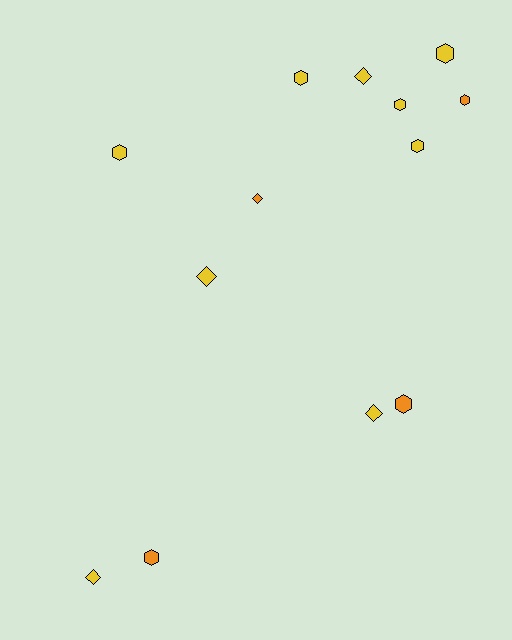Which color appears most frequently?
Yellow, with 9 objects.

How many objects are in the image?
There are 13 objects.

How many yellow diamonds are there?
There are 4 yellow diamonds.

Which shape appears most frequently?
Hexagon, with 8 objects.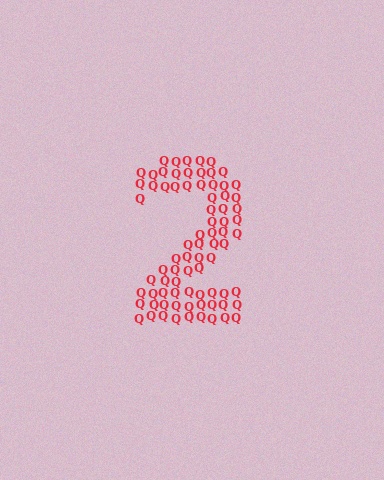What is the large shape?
The large shape is the digit 2.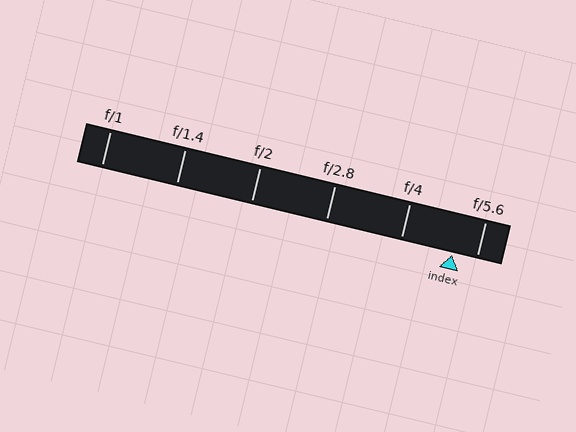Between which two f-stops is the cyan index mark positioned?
The index mark is between f/4 and f/5.6.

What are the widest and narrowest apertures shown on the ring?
The widest aperture shown is f/1 and the narrowest is f/5.6.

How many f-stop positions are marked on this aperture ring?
There are 6 f-stop positions marked.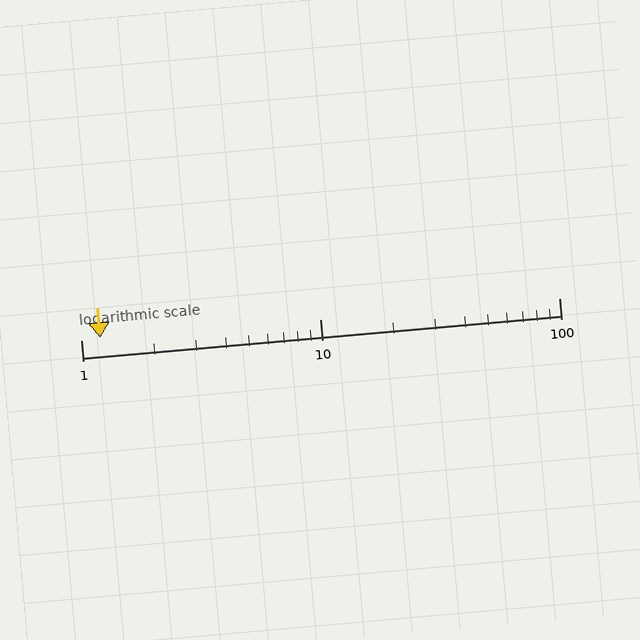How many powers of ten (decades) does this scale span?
The scale spans 2 decades, from 1 to 100.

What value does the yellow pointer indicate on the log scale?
The pointer indicates approximately 1.2.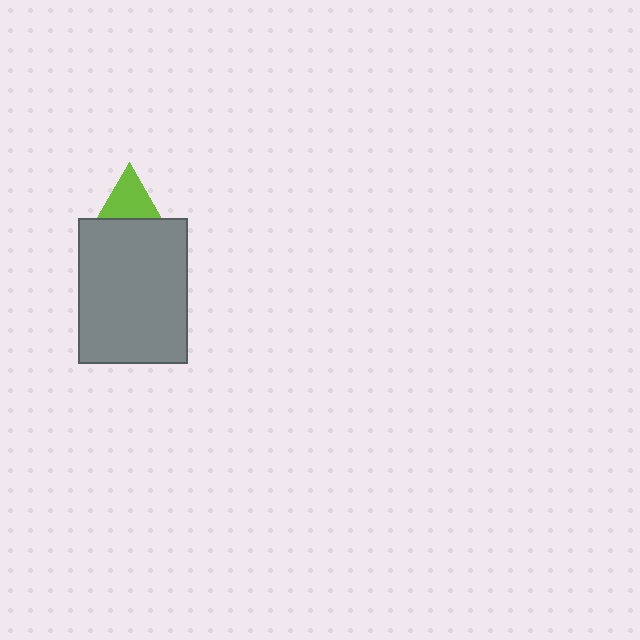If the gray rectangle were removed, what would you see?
You would see the complete lime triangle.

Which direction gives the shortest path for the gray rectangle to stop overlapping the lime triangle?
Moving down gives the shortest separation.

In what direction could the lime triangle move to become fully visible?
The lime triangle could move up. That would shift it out from behind the gray rectangle entirely.